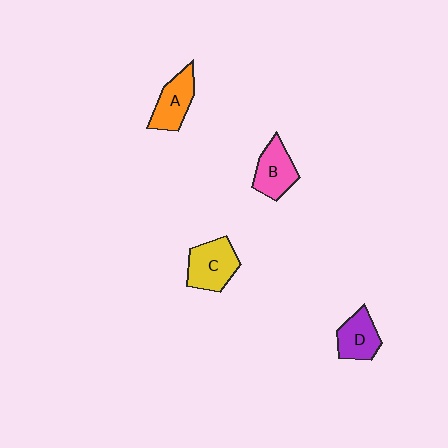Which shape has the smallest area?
Shape D (purple).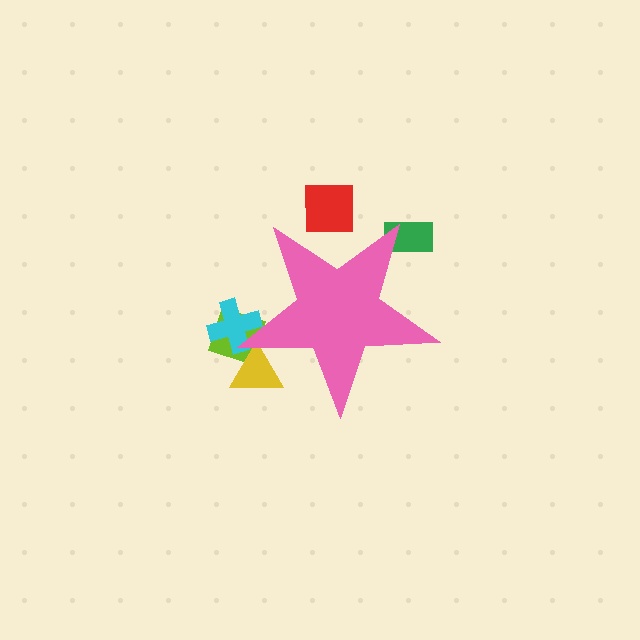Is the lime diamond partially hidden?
Yes, the lime diamond is partially hidden behind the pink star.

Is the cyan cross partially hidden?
Yes, the cyan cross is partially hidden behind the pink star.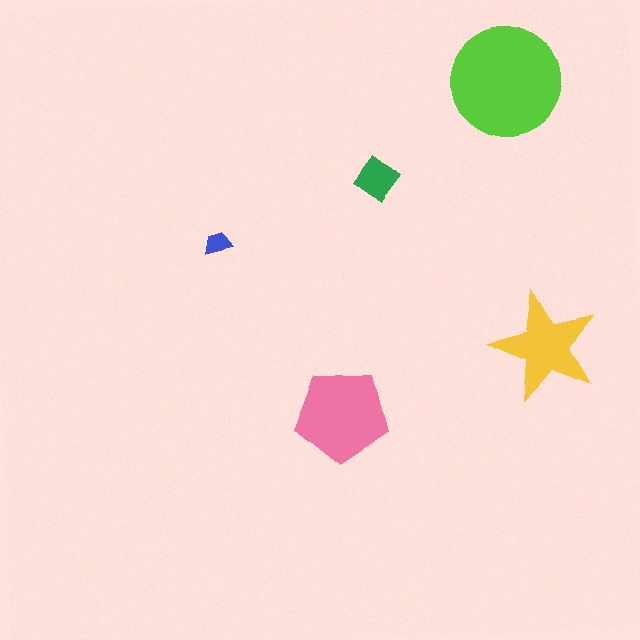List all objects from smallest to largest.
The blue trapezoid, the green diamond, the yellow star, the pink pentagon, the lime circle.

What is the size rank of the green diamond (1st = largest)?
4th.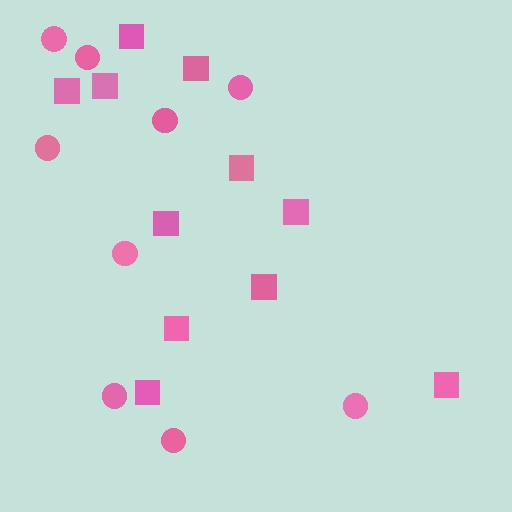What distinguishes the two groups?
There are 2 groups: one group of squares (11) and one group of circles (9).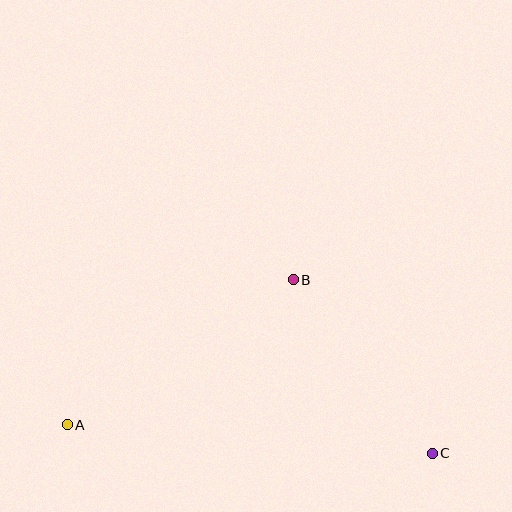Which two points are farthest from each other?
Points A and C are farthest from each other.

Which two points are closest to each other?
Points B and C are closest to each other.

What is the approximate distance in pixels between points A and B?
The distance between A and B is approximately 269 pixels.